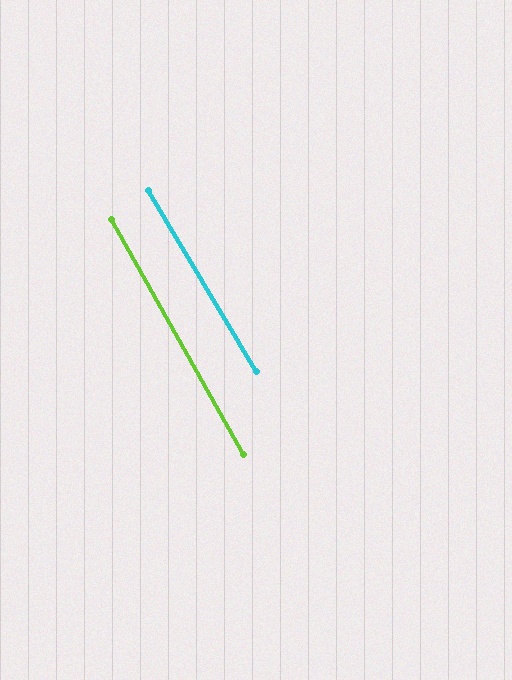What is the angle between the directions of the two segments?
Approximately 2 degrees.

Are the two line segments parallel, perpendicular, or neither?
Parallel — their directions differ by only 1.6°.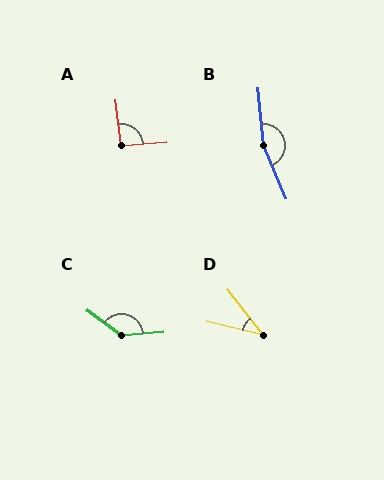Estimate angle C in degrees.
Approximately 140 degrees.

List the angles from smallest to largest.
D (38°), A (92°), C (140°), B (163°).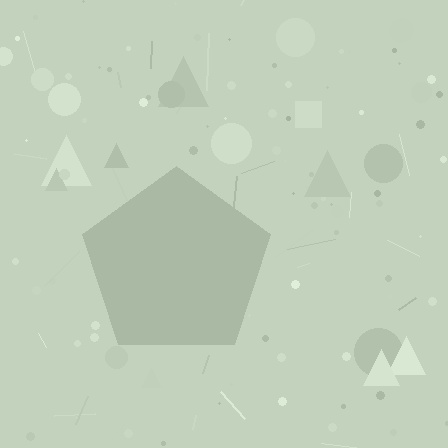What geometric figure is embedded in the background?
A pentagon is embedded in the background.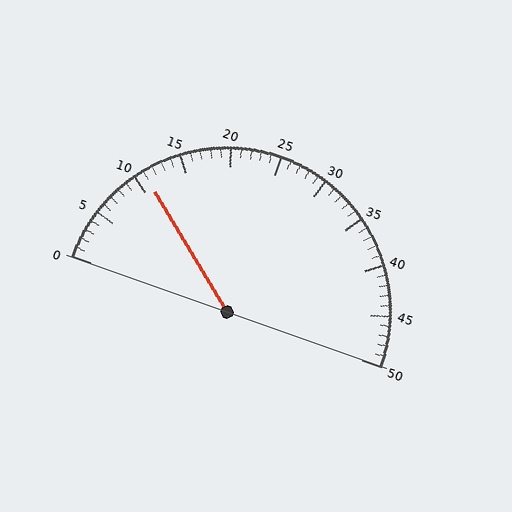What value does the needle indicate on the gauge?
The needle indicates approximately 11.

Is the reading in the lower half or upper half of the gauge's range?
The reading is in the lower half of the range (0 to 50).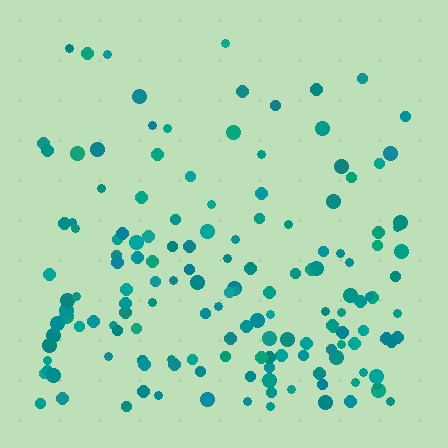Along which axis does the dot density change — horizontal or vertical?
Vertical.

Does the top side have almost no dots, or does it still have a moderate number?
Still a moderate number, just noticeably fewer than the bottom.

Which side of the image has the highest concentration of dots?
The bottom.